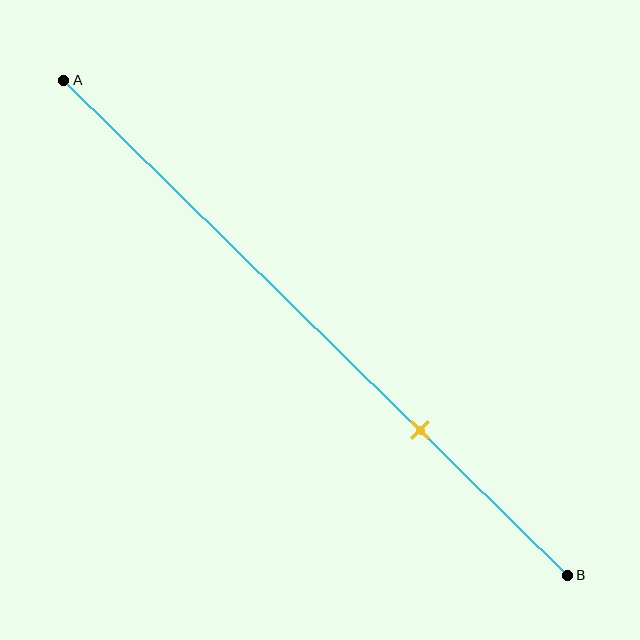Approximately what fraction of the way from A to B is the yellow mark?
The yellow mark is approximately 70% of the way from A to B.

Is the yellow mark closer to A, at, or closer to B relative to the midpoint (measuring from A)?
The yellow mark is closer to point B than the midpoint of segment AB.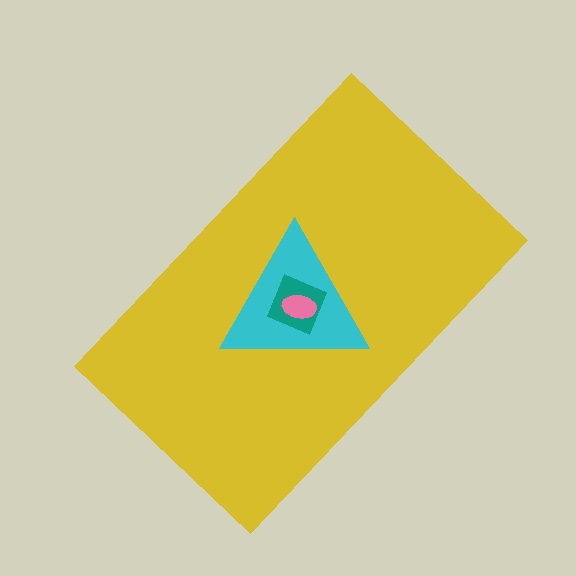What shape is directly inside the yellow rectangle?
The cyan triangle.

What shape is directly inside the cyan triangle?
The teal square.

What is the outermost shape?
The yellow rectangle.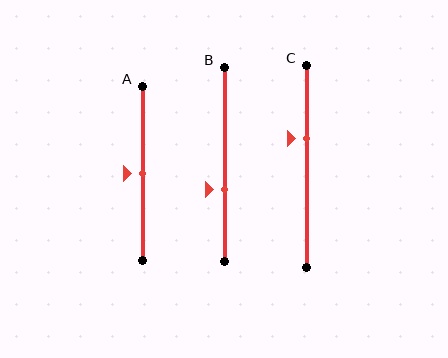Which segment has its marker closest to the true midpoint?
Segment A has its marker closest to the true midpoint.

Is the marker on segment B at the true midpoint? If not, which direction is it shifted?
No, the marker on segment B is shifted downward by about 13% of the segment length.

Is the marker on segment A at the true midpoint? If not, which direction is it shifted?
Yes, the marker on segment A is at the true midpoint.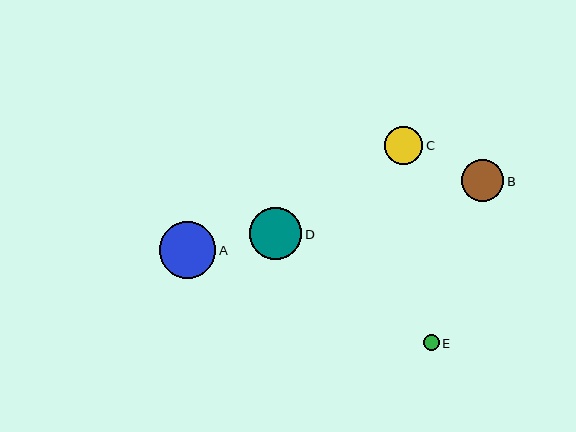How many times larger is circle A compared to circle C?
Circle A is approximately 1.5 times the size of circle C.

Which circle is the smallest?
Circle E is the smallest with a size of approximately 16 pixels.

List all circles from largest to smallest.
From largest to smallest: A, D, B, C, E.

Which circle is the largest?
Circle A is the largest with a size of approximately 56 pixels.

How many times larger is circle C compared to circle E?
Circle C is approximately 2.4 times the size of circle E.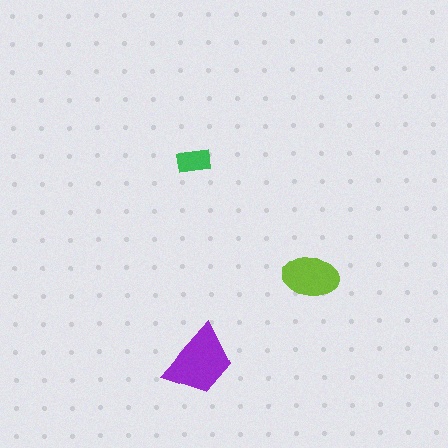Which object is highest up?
The green rectangle is topmost.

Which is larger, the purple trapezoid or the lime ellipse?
The purple trapezoid.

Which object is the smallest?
The green rectangle.